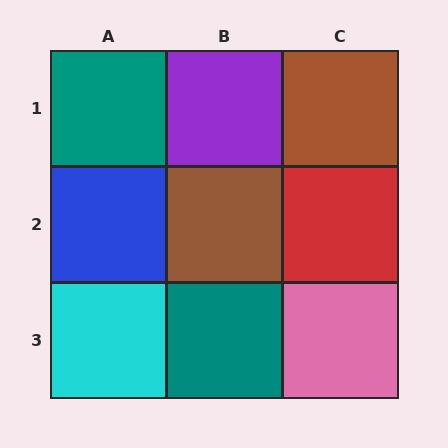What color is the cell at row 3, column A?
Cyan.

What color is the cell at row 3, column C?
Pink.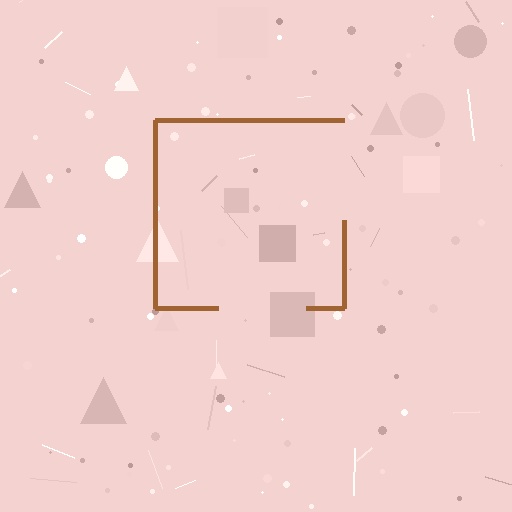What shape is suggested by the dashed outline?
The dashed outline suggests a square.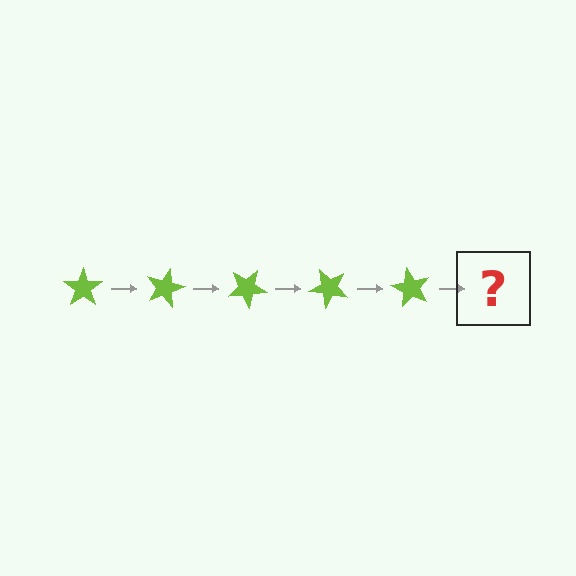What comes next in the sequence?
The next element should be a lime star rotated 75 degrees.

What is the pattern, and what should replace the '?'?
The pattern is that the star rotates 15 degrees each step. The '?' should be a lime star rotated 75 degrees.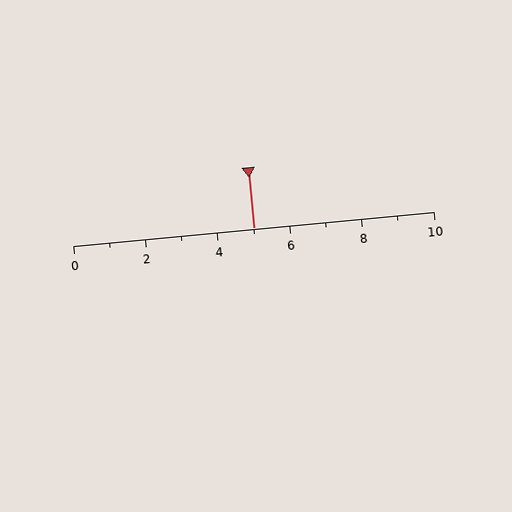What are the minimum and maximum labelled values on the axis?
The axis runs from 0 to 10.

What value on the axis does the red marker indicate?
The marker indicates approximately 5.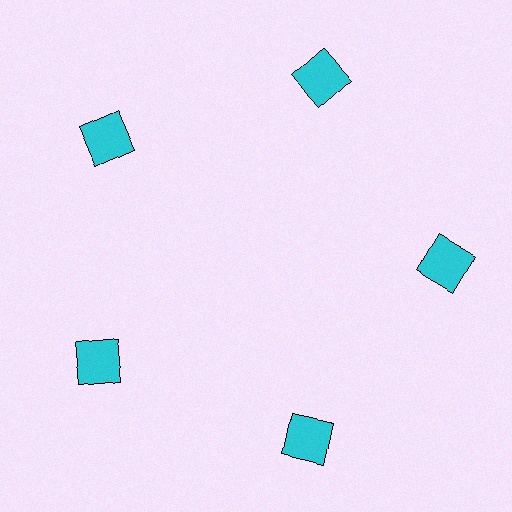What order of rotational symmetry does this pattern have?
This pattern has 5-fold rotational symmetry.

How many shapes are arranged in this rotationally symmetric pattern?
There are 5 shapes, arranged in 5 groups of 1.